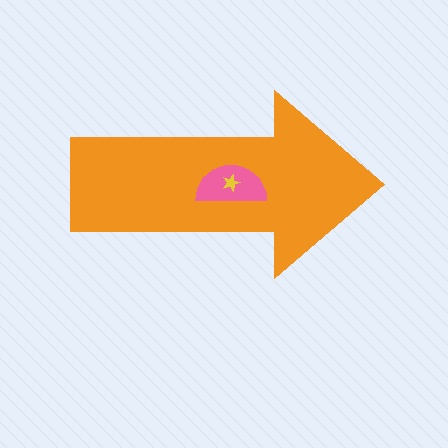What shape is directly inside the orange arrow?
The pink semicircle.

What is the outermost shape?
The orange arrow.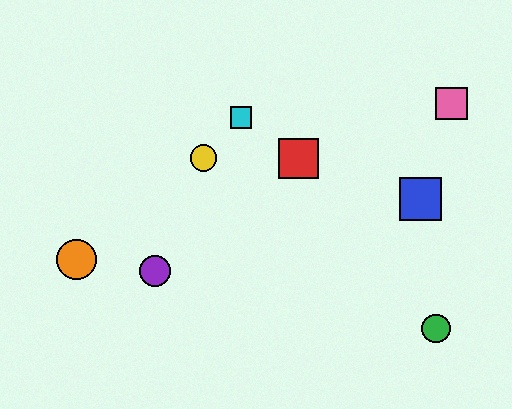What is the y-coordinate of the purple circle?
The purple circle is at y≈271.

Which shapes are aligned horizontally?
The red square, the yellow circle are aligned horizontally.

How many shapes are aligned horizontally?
2 shapes (the red square, the yellow circle) are aligned horizontally.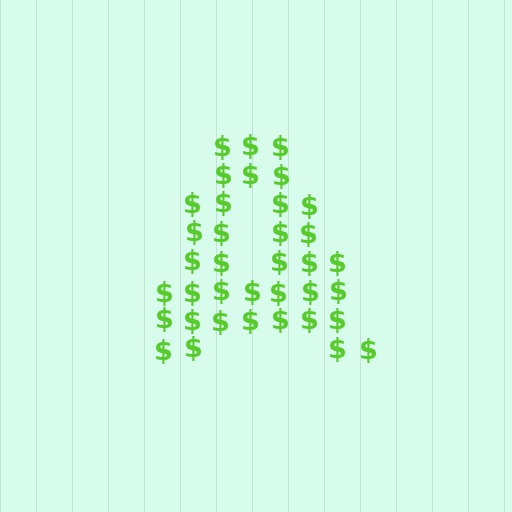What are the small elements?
The small elements are dollar signs.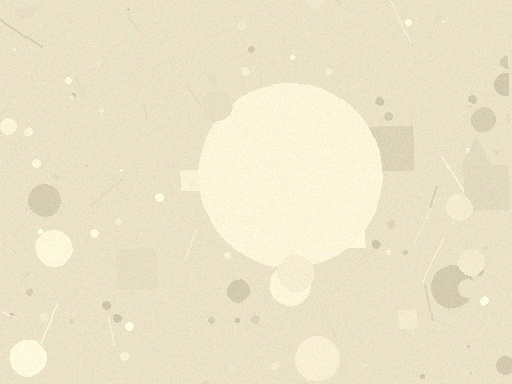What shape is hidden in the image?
A circle is hidden in the image.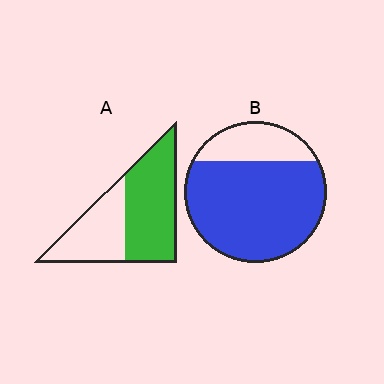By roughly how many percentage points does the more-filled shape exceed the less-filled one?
By roughly 20 percentage points (B over A).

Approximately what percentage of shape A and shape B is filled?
A is approximately 60% and B is approximately 75%.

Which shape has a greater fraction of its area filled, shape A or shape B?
Shape B.